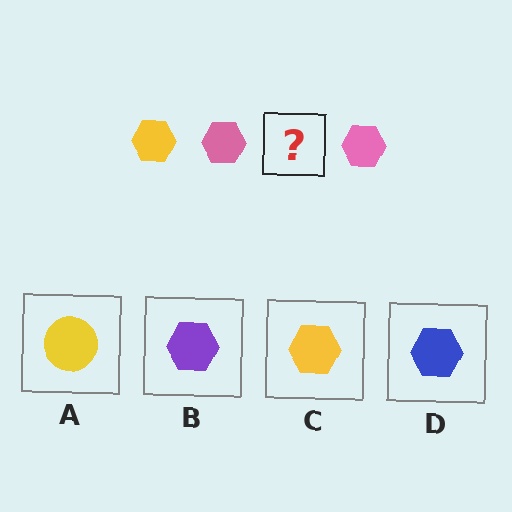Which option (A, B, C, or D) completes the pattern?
C.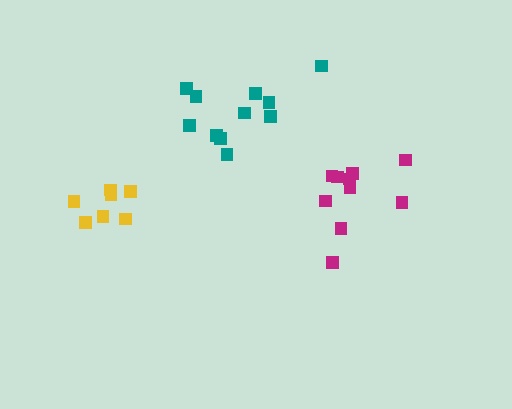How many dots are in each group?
Group 1: 10 dots, Group 2: 11 dots, Group 3: 7 dots (28 total).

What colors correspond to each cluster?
The clusters are colored: magenta, teal, yellow.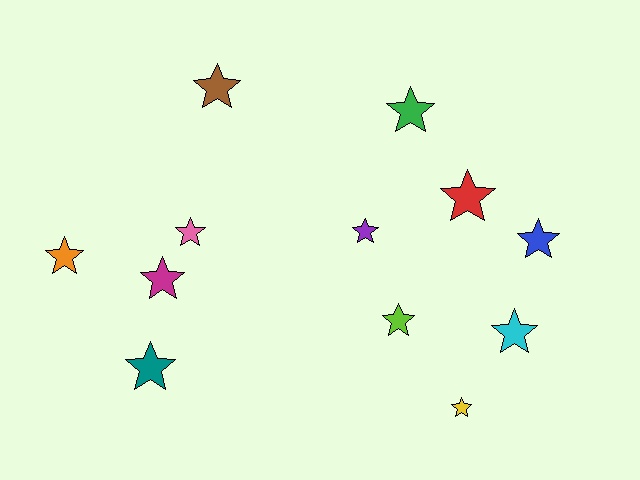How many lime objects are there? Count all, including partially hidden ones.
There is 1 lime object.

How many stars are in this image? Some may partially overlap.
There are 12 stars.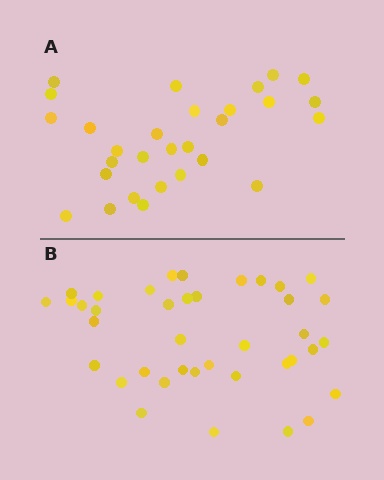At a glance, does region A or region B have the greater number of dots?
Region B (the bottom region) has more dots.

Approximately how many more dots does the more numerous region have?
Region B has roughly 10 or so more dots than region A.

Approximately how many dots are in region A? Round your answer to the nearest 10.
About 30 dots. (The exact count is 29, which rounds to 30.)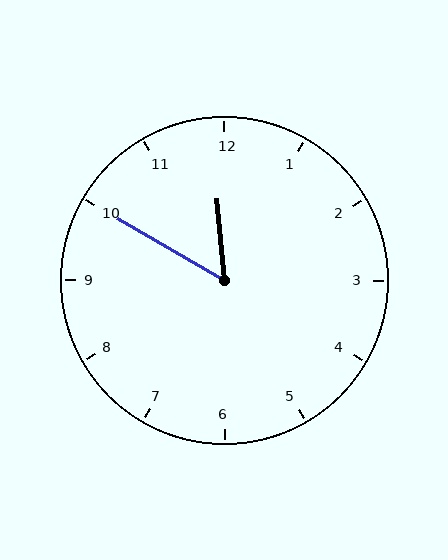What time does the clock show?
11:50.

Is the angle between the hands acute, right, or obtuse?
It is acute.